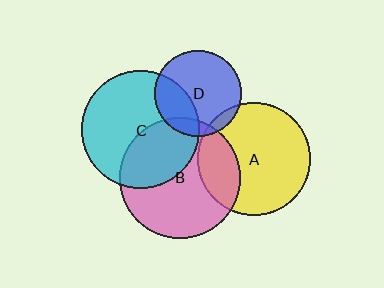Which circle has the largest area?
Circle B (pink).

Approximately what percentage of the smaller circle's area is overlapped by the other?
Approximately 10%.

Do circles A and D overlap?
Yes.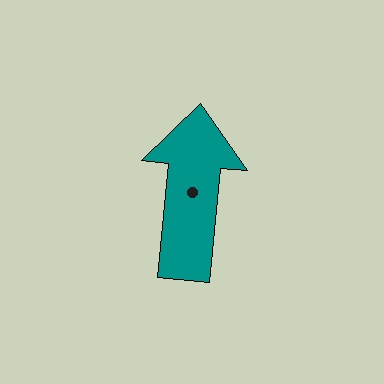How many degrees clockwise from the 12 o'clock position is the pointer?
Approximately 5 degrees.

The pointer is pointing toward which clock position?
Roughly 12 o'clock.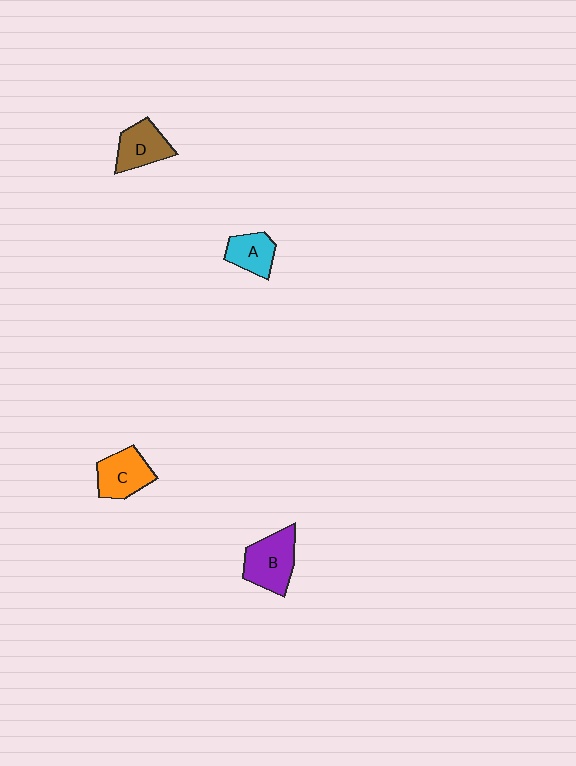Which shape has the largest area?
Shape B (purple).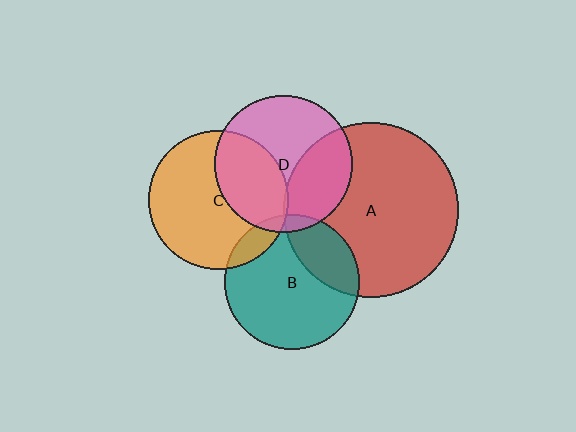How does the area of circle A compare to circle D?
Approximately 1.6 times.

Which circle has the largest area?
Circle A (red).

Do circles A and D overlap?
Yes.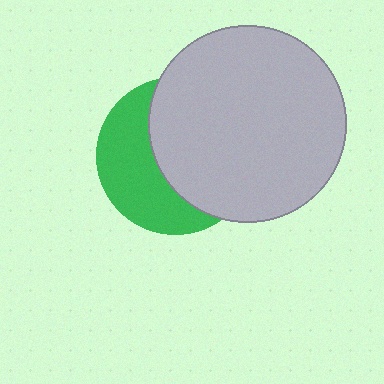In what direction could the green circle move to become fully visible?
The green circle could move left. That would shift it out from behind the light gray circle entirely.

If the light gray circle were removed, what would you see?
You would see the complete green circle.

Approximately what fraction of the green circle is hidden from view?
Roughly 57% of the green circle is hidden behind the light gray circle.